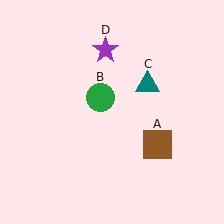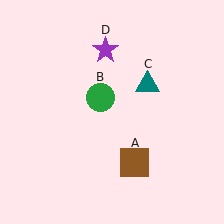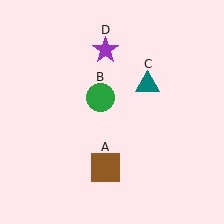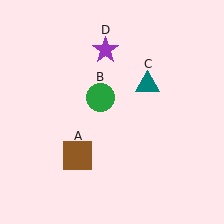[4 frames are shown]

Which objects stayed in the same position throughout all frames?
Green circle (object B) and teal triangle (object C) and purple star (object D) remained stationary.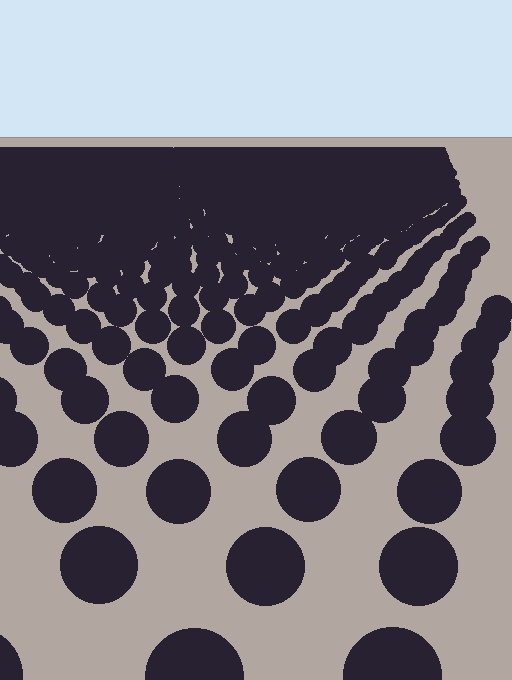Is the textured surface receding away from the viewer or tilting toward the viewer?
The surface is receding away from the viewer. Texture elements get smaller and denser toward the top.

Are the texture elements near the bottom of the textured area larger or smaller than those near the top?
Larger. Near the bottom, elements are closer to the viewer and appear at a bigger on-screen size.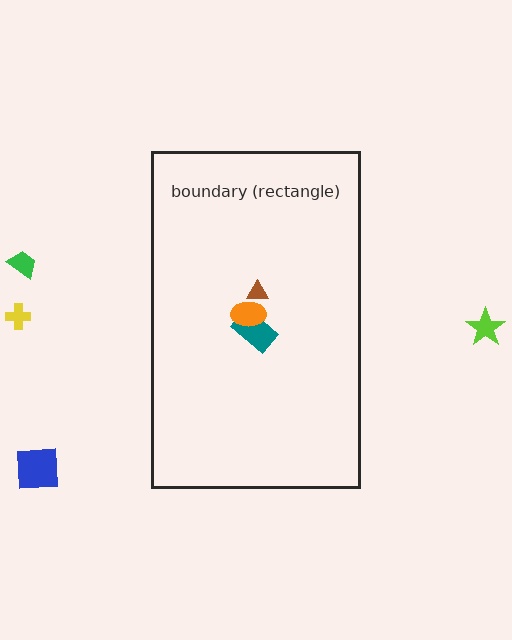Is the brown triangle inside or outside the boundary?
Inside.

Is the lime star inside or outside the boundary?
Outside.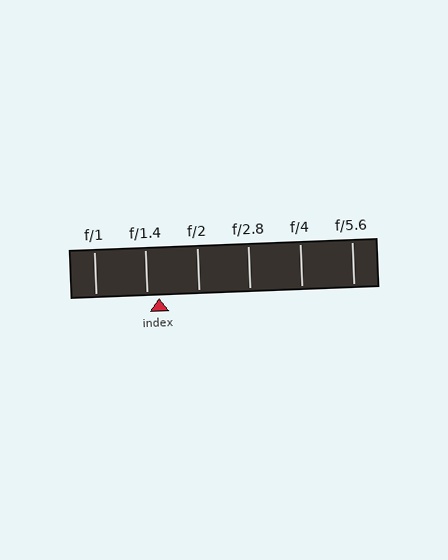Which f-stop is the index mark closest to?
The index mark is closest to f/1.4.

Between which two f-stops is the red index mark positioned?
The index mark is between f/1.4 and f/2.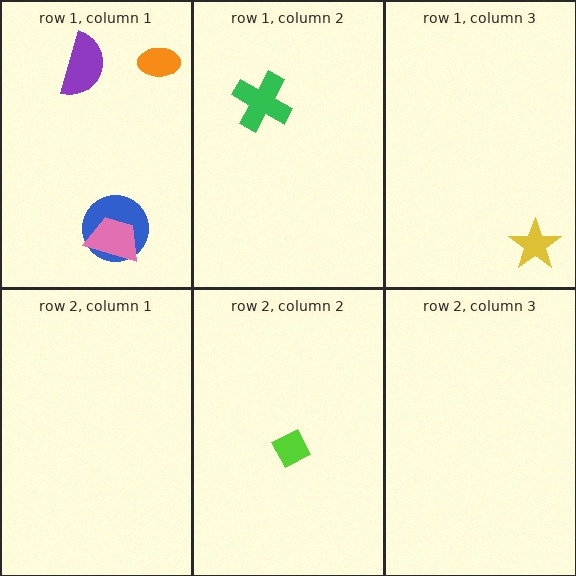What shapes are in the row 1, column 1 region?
The purple semicircle, the orange ellipse, the blue circle, the pink trapezoid.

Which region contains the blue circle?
The row 1, column 1 region.